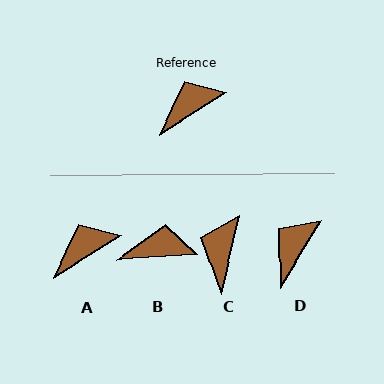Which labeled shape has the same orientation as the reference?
A.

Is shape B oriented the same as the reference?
No, it is off by about 28 degrees.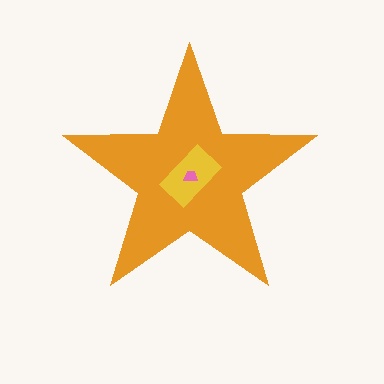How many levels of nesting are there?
3.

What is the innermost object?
The pink trapezoid.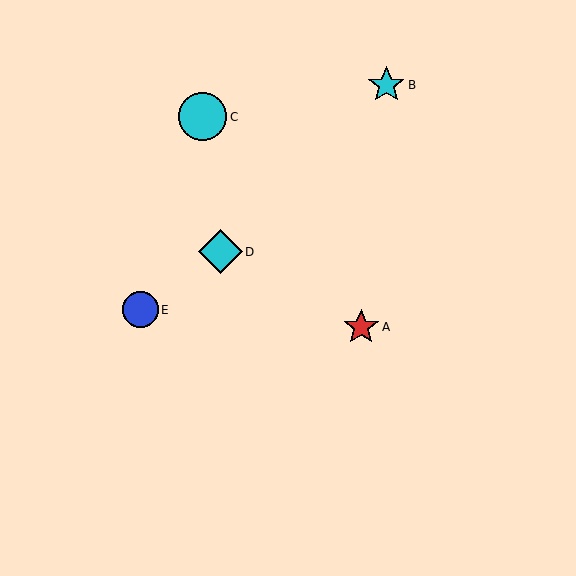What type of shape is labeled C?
Shape C is a cyan circle.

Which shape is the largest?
The cyan circle (labeled C) is the largest.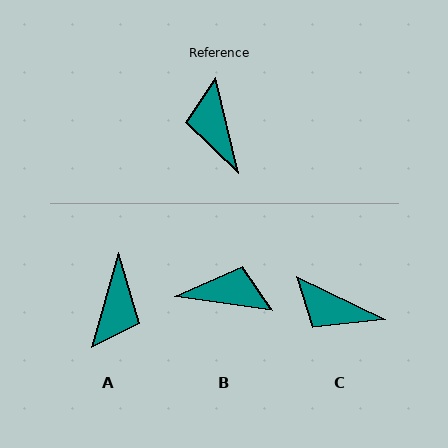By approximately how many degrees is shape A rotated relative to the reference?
Approximately 151 degrees counter-clockwise.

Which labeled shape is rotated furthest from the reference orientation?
A, about 151 degrees away.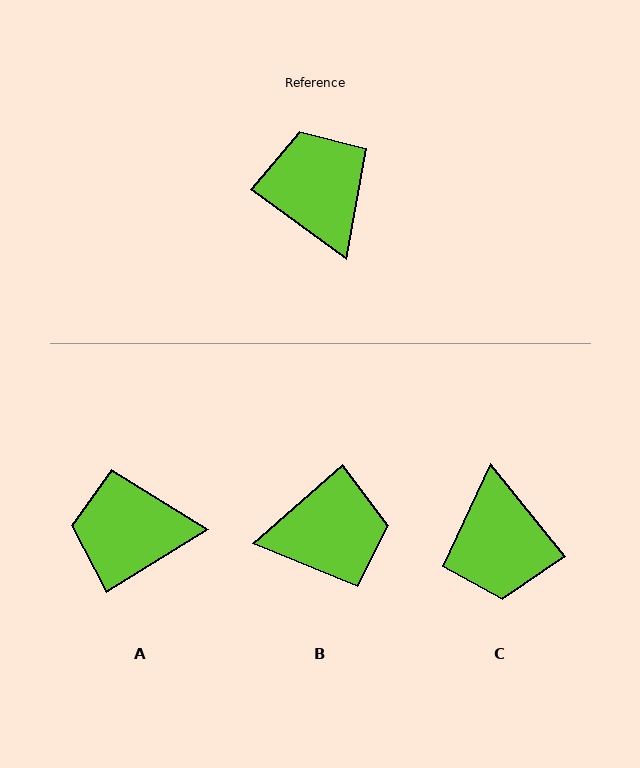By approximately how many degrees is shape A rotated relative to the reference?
Approximately 68 degrees counter-clockwise.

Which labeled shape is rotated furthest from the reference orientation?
C, about 165 degrees away.